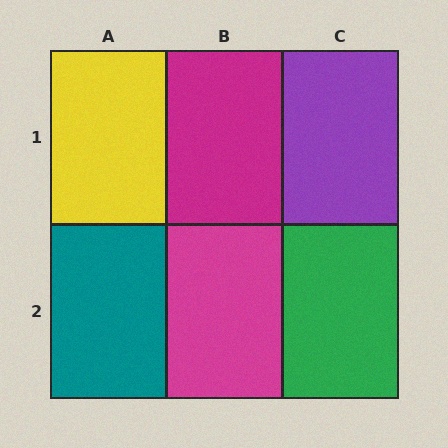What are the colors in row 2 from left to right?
Teal, magenta, green.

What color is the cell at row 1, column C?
Purple.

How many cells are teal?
1 cell is teal.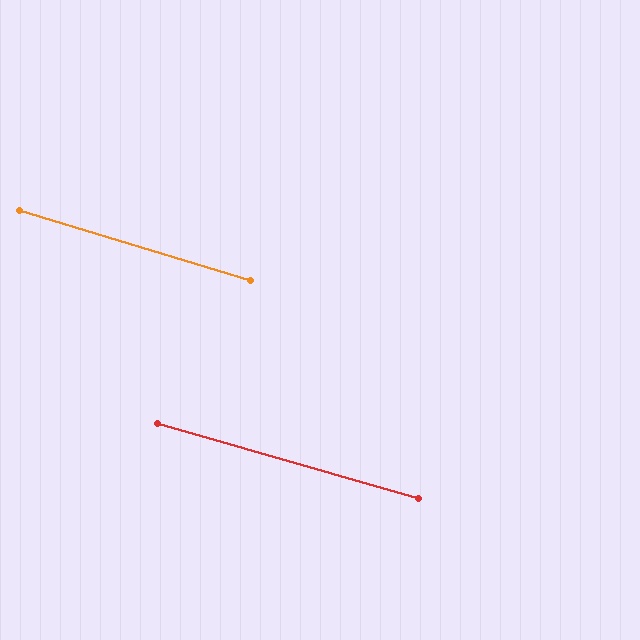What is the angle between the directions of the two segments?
Approximately 1 degree.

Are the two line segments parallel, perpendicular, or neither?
Parallel — their directions differ by only 0.8°.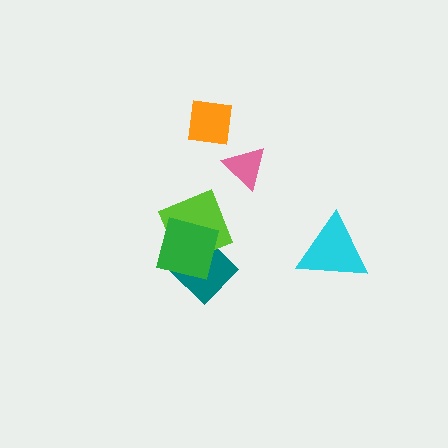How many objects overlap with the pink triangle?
0 objects overlap with the pink triangle.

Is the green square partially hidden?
No, no other shape covers it.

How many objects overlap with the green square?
2 objects overlap with the green square.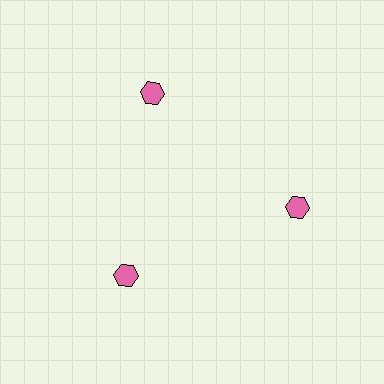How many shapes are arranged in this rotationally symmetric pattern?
There are 3 shapes, arranged in 3 groups of 1.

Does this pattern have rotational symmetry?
Yes, this pattern has 3-fold rotational symmetry. It looks the same after rotating 120 degrees around the center.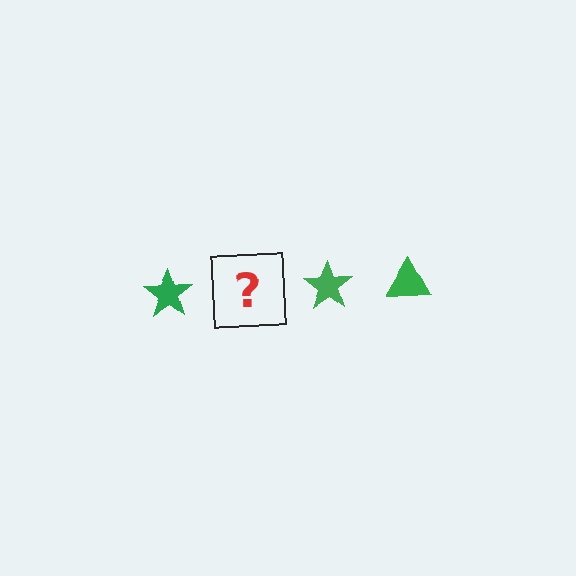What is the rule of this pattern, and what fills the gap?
The rule is that the pattern cycles through star, triangle shapes in green. The gap should be filled with a green triangle.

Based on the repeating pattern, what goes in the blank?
The blank should be a green triangle.